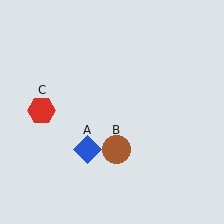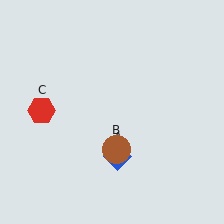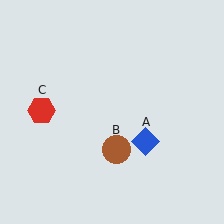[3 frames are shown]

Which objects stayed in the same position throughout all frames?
Brown circle (object B) and red hexagon (object C) remained stationary.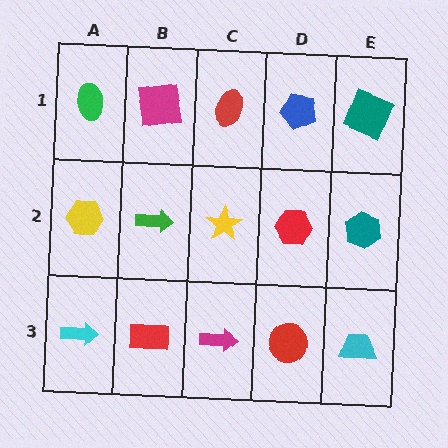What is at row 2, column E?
A teal hexagon.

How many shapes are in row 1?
5 shapes.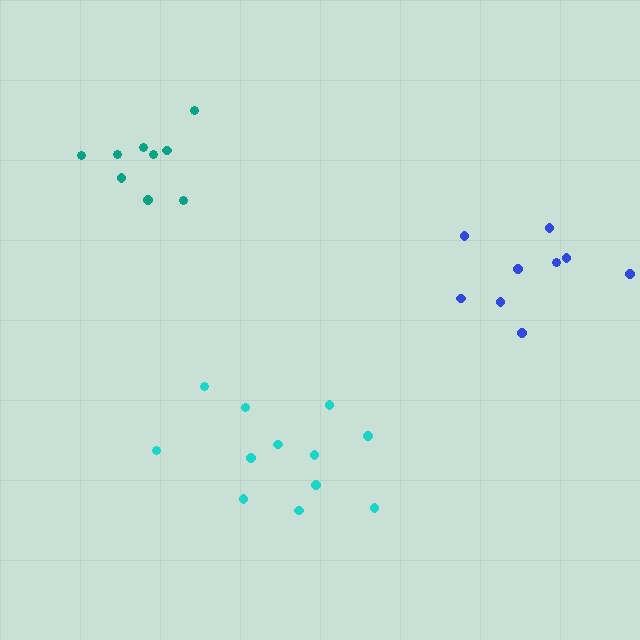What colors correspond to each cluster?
The clusters are colored: cyan, teal, blue.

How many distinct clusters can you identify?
There are 3 distinct clusters.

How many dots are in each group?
Group 1: 12 dots, Group 2: 9 dots, Group 3: 9 dots (30 total).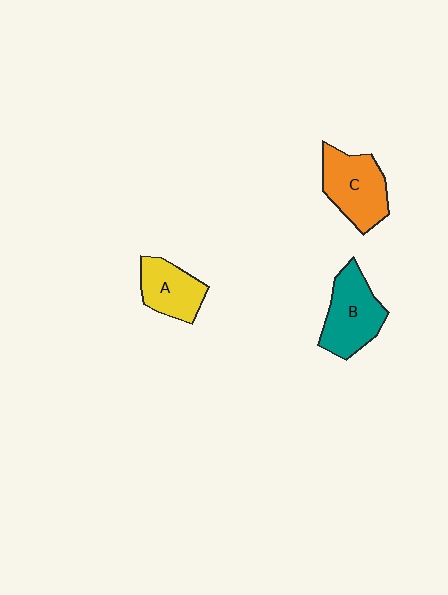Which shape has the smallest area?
Shape A (yellow).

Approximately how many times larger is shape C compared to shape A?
Approximately 1.3 times.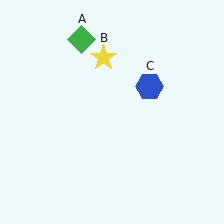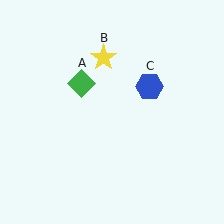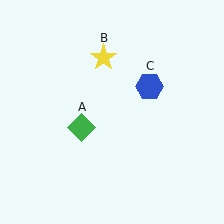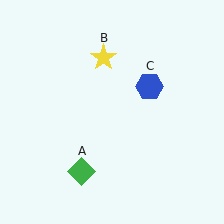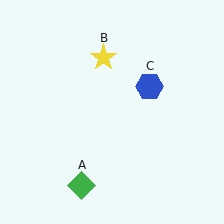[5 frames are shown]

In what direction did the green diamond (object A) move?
The green diamond (object A) moved down.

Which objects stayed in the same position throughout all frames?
Yellow star (object B) and blue hexagon (object C) remained stationary.